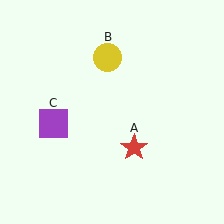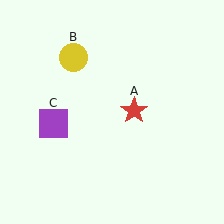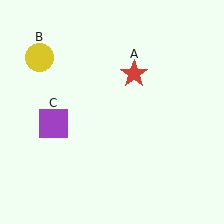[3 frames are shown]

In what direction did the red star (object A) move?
The red star (object A) moved up.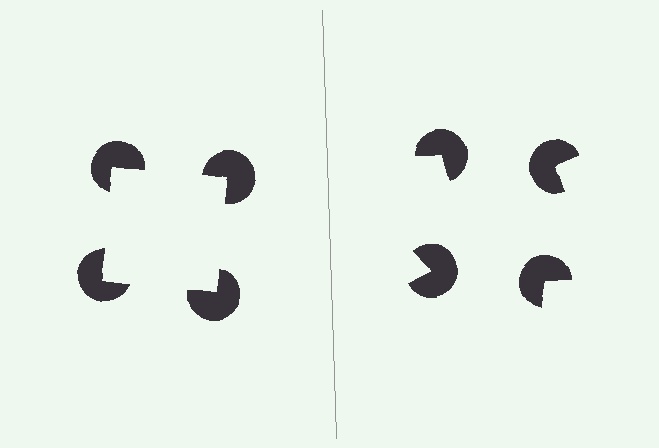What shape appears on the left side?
An illusory square.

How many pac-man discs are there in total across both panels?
8 — 4 on each side.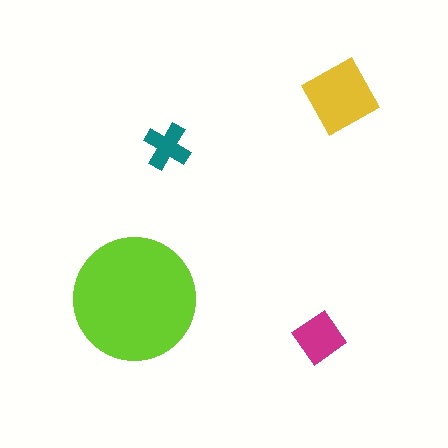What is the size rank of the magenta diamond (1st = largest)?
3rd.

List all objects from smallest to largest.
The teal cross, the magenta diamond, the yellow square, the lime circle.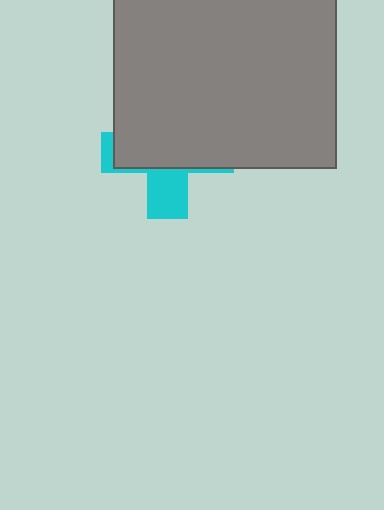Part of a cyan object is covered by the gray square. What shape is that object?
It is a cross.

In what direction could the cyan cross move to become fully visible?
The cyan cross could move down. That would shift it out from behind the gray square entirely.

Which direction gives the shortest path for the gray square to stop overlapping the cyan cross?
Moving up gives the shortest separation.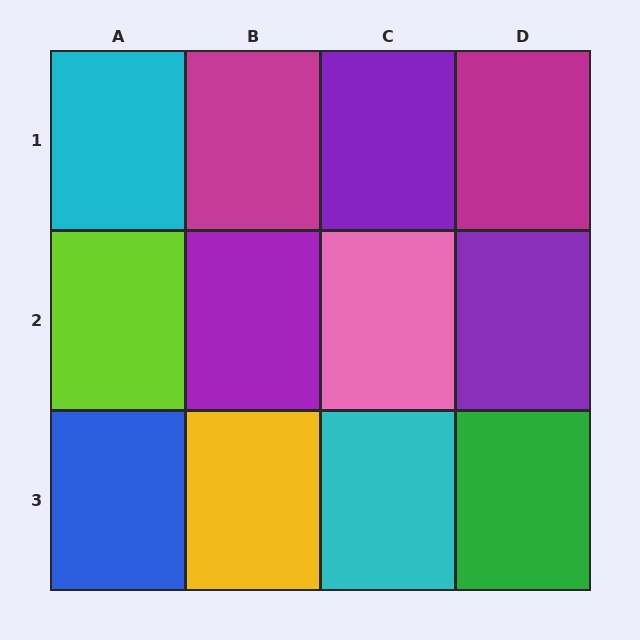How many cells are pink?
1 cell is pink.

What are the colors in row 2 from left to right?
Lime, purple, pink, purple.